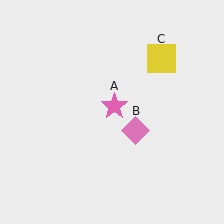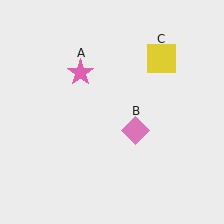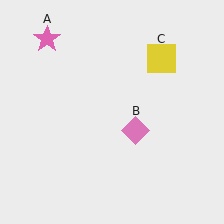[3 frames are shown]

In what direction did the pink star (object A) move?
The pink star (object A) moved up and to the left.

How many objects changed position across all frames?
1 object changed position: pink star (object A).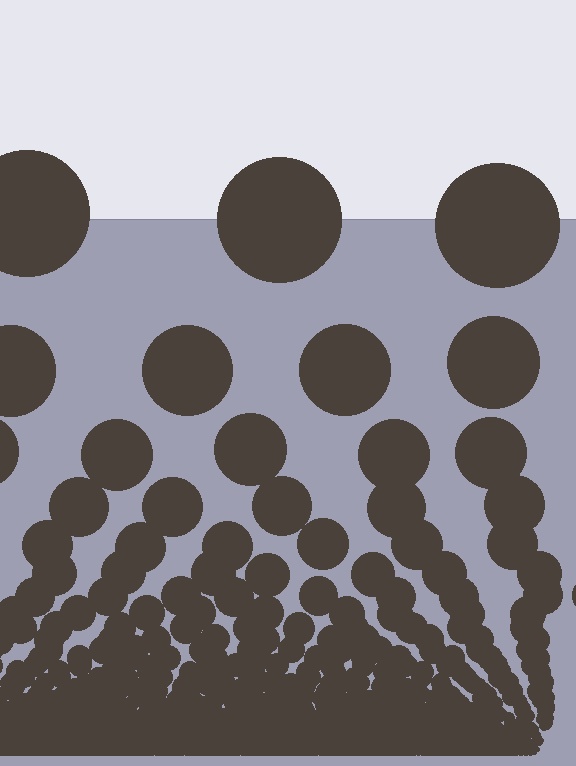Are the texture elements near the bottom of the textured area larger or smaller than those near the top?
Smaller. The gradient is inverted — elements near the bottom are smaller and denser.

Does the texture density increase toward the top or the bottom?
Density increases toward the bottom.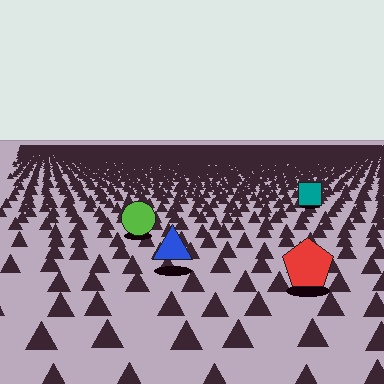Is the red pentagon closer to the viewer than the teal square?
Yes. The red pentagon is closer — you can tell from the texture gradient: the ground texture is coarser near it.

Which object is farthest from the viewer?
The teal square is farthest from the viewer. It appears smaller and the ground texture around it is denser.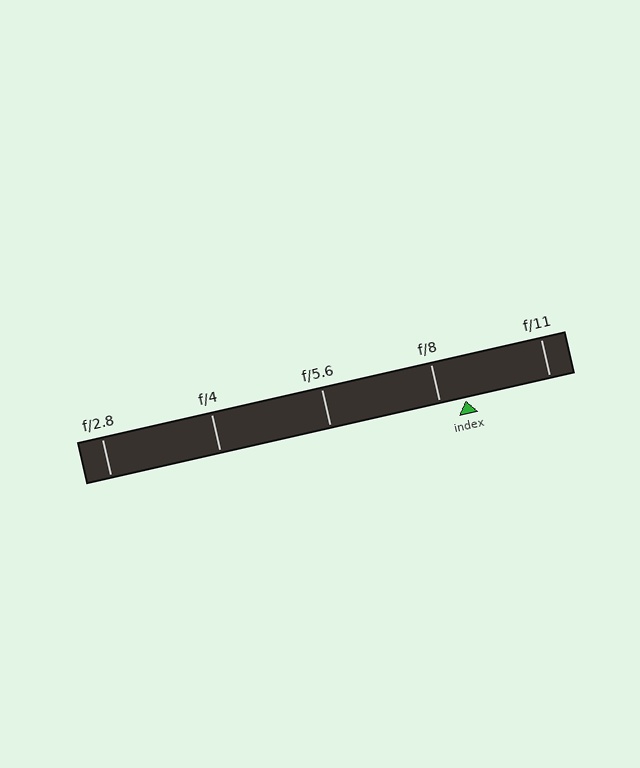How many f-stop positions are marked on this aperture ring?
There are 5 f-stop positions marked.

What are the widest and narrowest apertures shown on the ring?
The widest aperture shown is f/2.8 and the narrowest is f/11.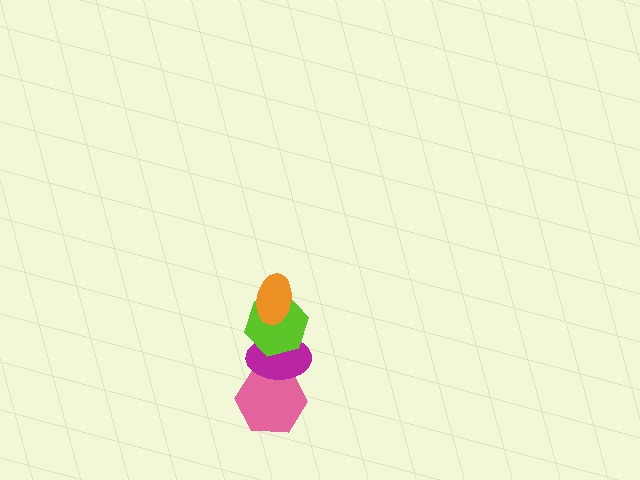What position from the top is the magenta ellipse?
The magenta ellipse is 3rd from the top.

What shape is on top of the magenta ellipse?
The lime hexagon is on top of the magenta ellipse.